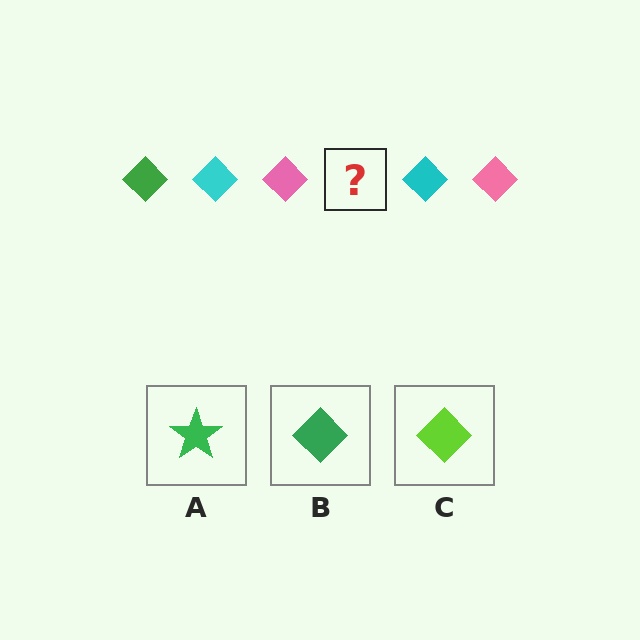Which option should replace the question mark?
Option B.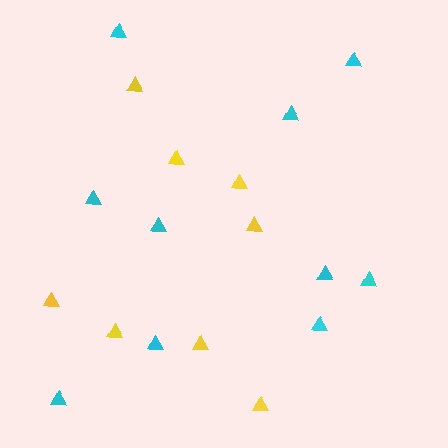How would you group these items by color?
There are 2 groups: one group of cyan triangles (10) and one group of yellow triangles (8).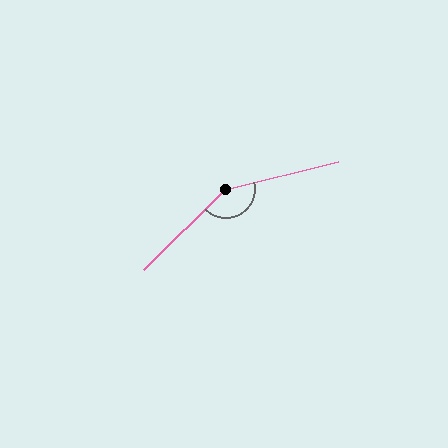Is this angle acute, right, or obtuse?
It is obtuse.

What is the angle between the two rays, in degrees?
Approximately 149 degrees.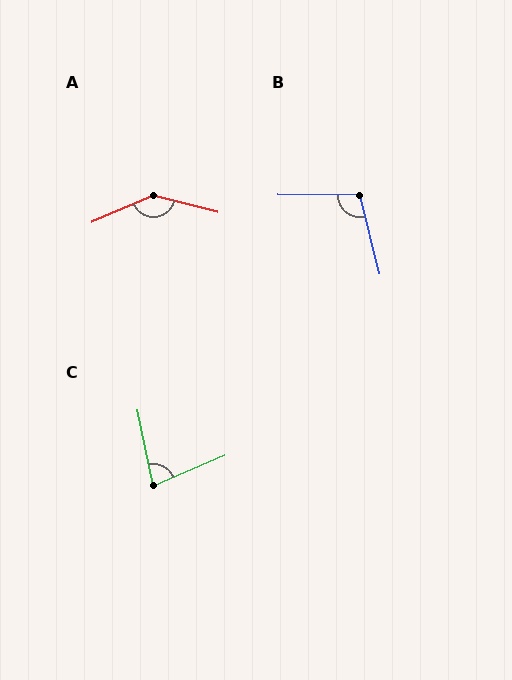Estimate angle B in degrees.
Approximately 104 degrees.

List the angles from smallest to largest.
C (79°), B (104°), A (143°).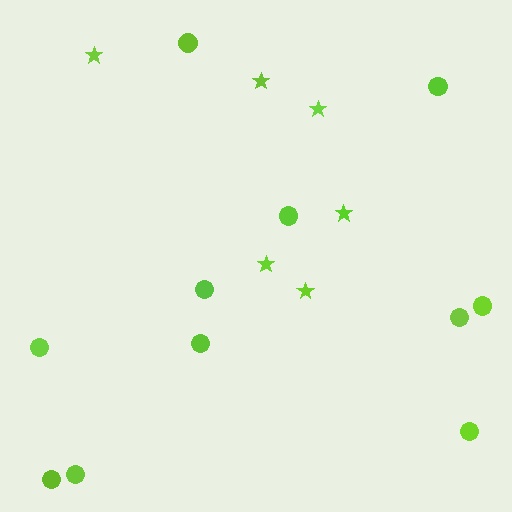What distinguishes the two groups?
There are 2 groups: one group of circles (11) and one group of stars (6).